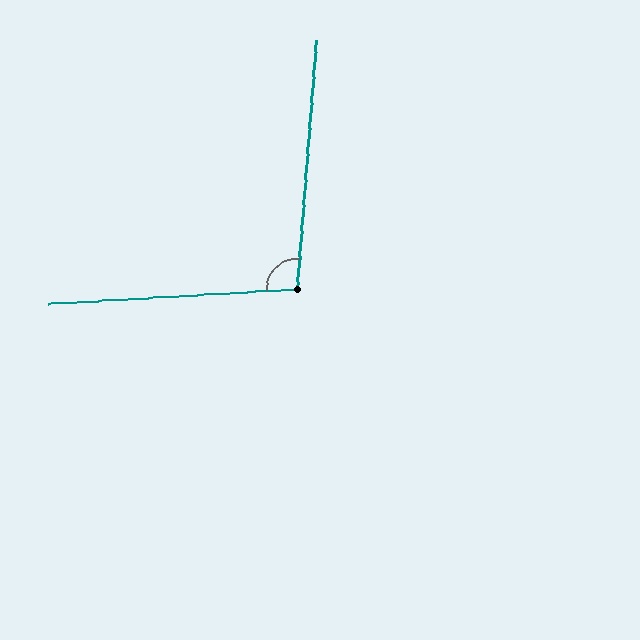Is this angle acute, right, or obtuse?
It is obtuse.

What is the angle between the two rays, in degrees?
Approximately 98 degrees.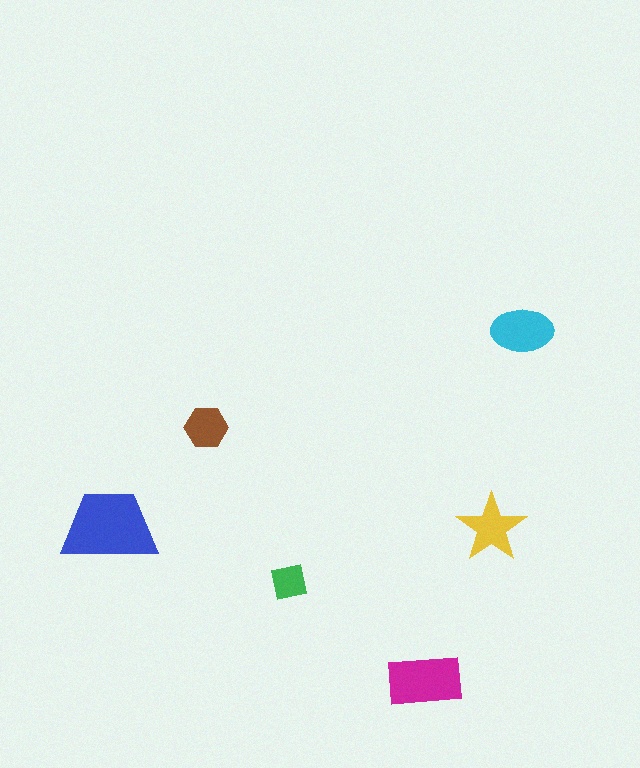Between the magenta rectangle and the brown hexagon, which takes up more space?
The magenta rectangle.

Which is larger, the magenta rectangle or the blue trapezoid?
The blue trapezoid.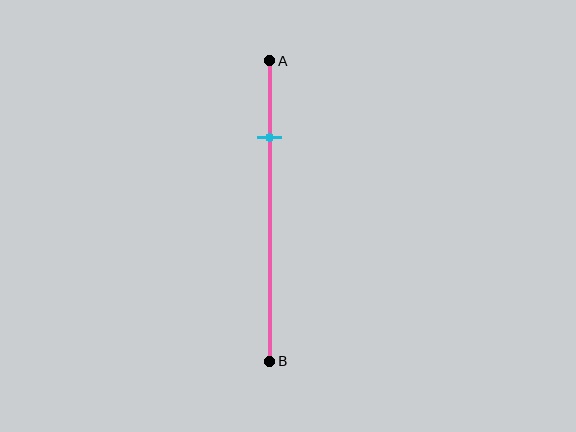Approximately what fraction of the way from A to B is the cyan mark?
The cyan mark is approximately 25% of the way from A to B.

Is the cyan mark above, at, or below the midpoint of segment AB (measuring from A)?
The cyan mark is above the midpoint of segment AB.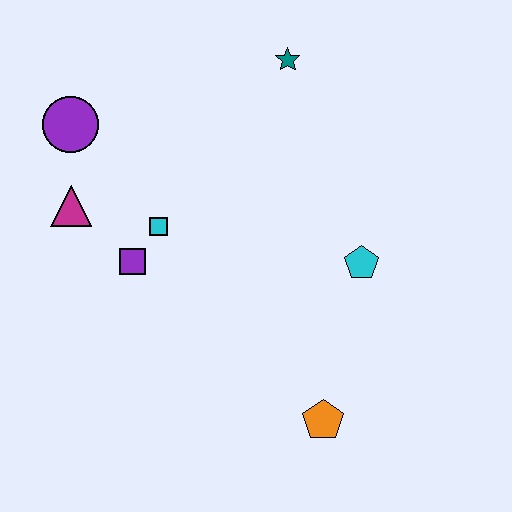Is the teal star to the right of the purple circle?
Yes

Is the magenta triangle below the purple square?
No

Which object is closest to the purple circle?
The magenta triangle is closest to the purple circle.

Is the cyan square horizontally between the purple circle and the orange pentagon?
Yes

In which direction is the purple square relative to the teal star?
The purple square is below the teal star.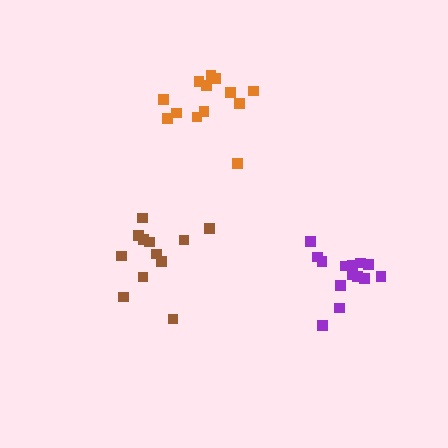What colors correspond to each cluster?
The clusters are colored: brown, orange, purple.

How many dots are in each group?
Group 1: 12 dots, Group 2: 13 dots, Group 3: 14 dots (39 total).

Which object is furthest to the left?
The brown cluster is leftmost.